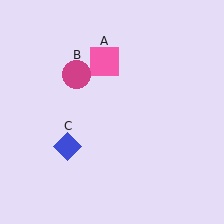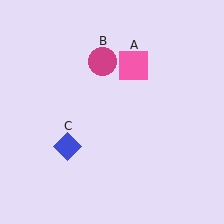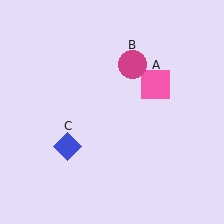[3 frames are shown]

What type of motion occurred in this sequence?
The pink square (object A), magenta circle (object B) rotated clockwise around the center of the scene.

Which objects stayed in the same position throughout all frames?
Blue diamond (object C) remained stationary.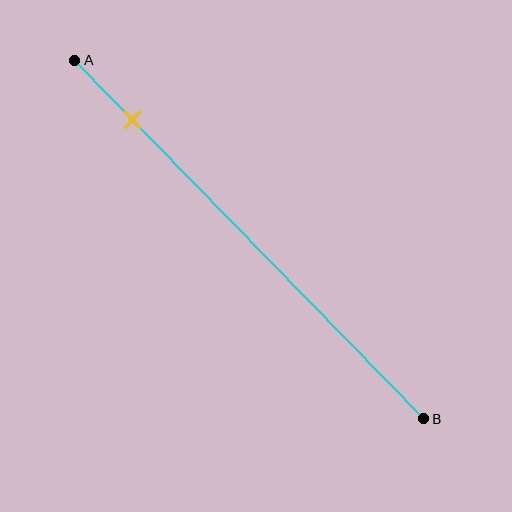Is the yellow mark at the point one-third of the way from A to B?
No, the mark is at about 15% from A, not at the 33% one-third point.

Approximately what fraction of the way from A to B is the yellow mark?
The yellow mark is approximately 15% of the way from A to B.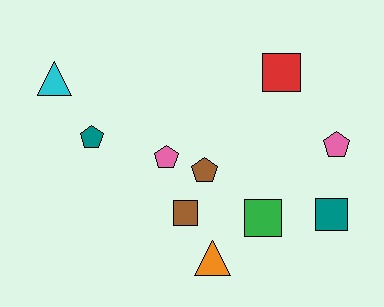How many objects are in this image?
There are 10 objects.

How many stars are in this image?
There are no stars.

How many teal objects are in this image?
There are 2 teal objects.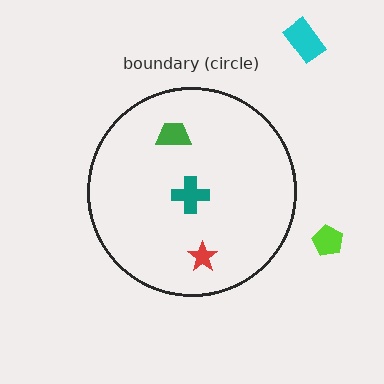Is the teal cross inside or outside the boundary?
Inside.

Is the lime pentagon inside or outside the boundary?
Outside.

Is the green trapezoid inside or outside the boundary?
Inside.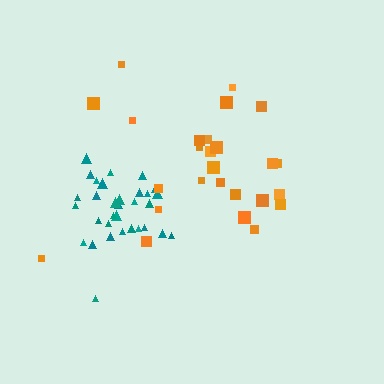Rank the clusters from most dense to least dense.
teal, orange.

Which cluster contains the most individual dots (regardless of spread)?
Teal (32).